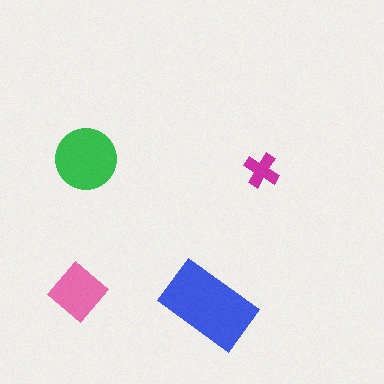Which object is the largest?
The blue rectangle.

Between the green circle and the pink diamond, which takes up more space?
The green circle.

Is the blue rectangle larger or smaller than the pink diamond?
Larger.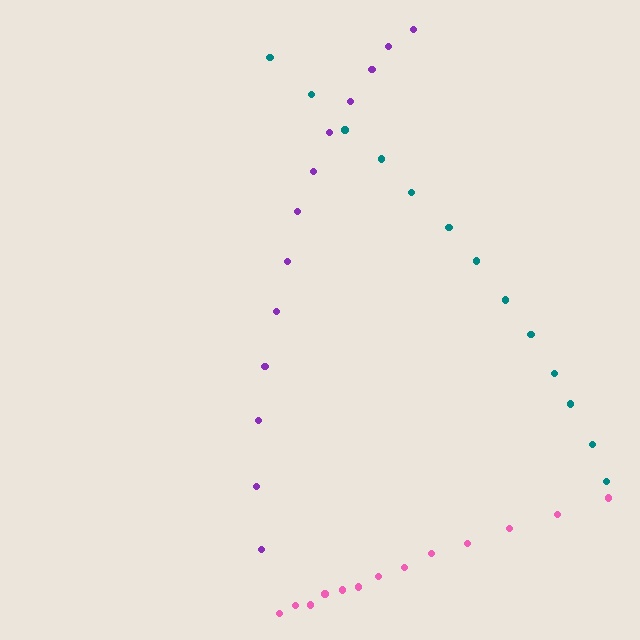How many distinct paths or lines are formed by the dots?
There are 3 distinct paths.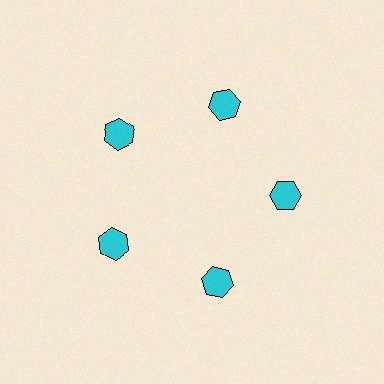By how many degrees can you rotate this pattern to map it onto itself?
The pattern maps onto itself every 72 degrees of rotation.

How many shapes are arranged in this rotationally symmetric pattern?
There are 5 shapes, arranged in 5 groups of 1.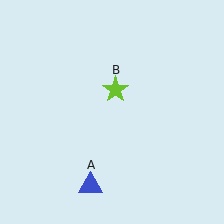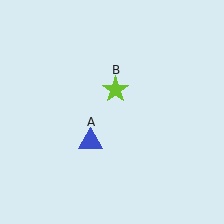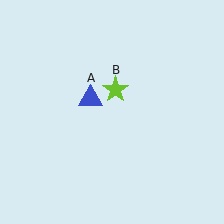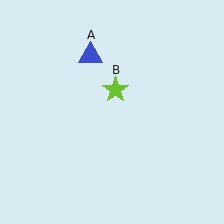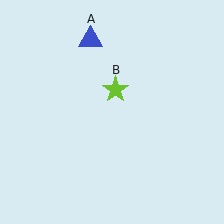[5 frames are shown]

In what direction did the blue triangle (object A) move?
The blue triangle (object A) moved up.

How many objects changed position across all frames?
1 object changed position: blue triangle (object A).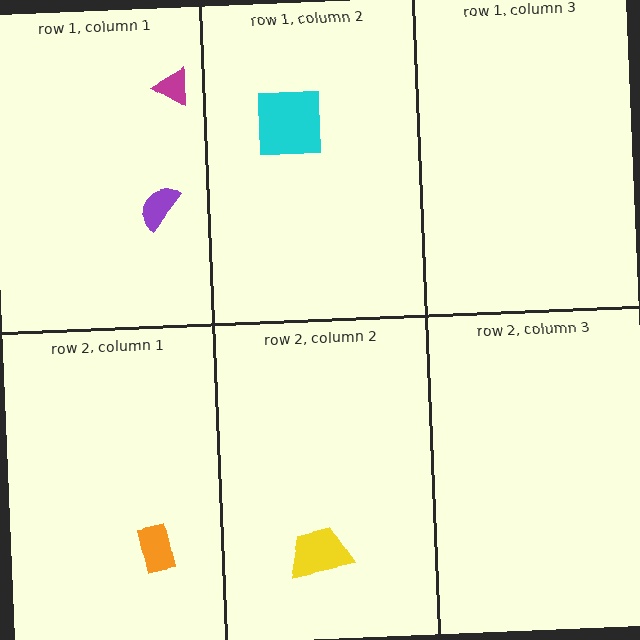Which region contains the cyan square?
The row 1, column 2 region.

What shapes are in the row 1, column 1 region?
The purple semicircle, the magenta triangle.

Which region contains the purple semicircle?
The row 1, column 1 region.